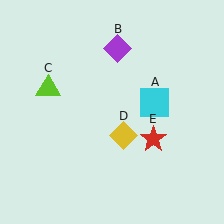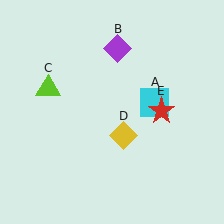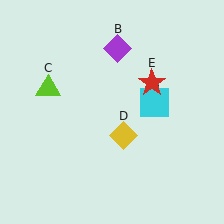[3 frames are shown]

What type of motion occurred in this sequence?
The red star (object E) rotated counterclockwise around the center of the scene.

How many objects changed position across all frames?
1 object changed position: red star (object E).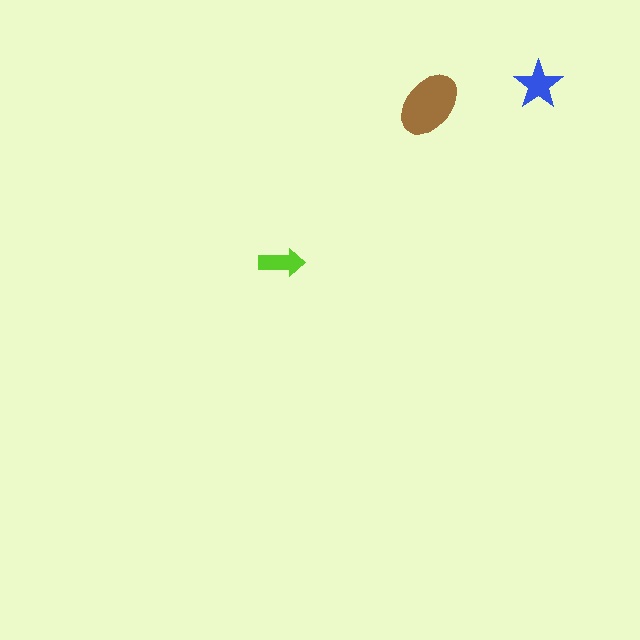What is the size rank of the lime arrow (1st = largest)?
3rd.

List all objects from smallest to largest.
The lime arrow, the blue star, the brown ellipse.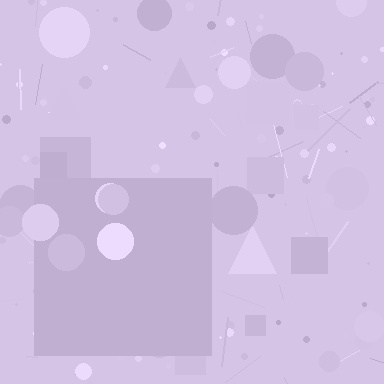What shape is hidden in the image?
A square is hidden in the image.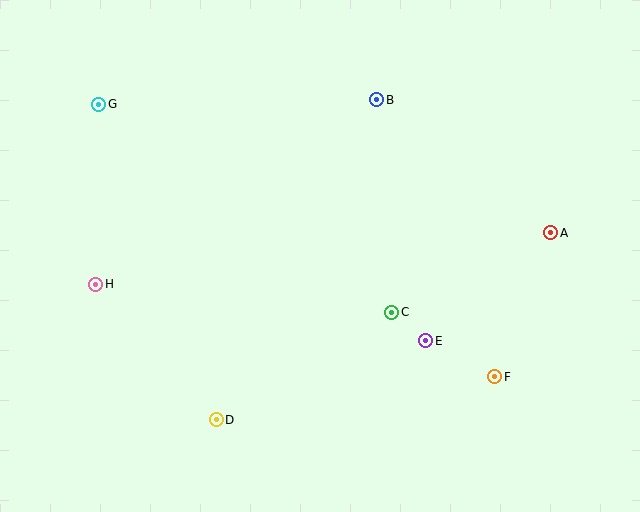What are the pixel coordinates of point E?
Point E is at (426, 341).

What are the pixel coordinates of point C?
Point C is at (392, 312).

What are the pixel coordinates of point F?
Point F is at (495, 377).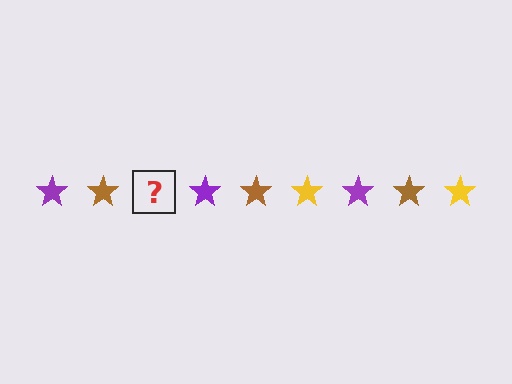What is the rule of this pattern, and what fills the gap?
The rule is that the pattern cycles through purple, brown, yellow stars. The gap should be filled with a yellow star.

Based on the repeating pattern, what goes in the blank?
The blank should be a yellow star.